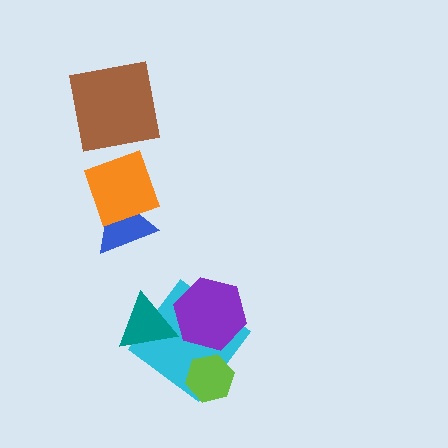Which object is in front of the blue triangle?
The orange diamond is in front of the blue triangle.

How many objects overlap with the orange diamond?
1 object overlaps with the orange diamond.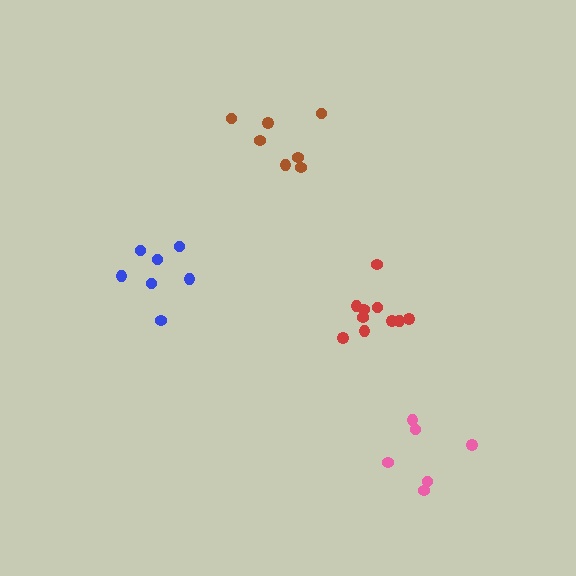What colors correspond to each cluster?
The clusters are colored: red, pink, blue, brown.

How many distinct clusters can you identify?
There are 4 distinct clusters.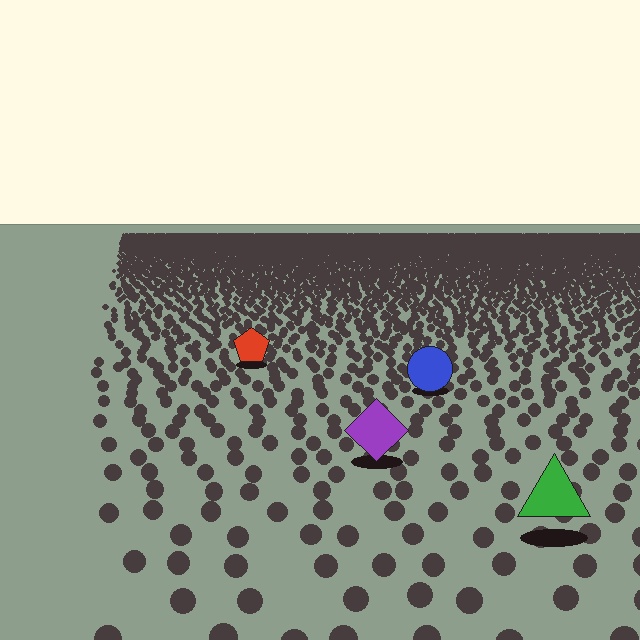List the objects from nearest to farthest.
From nearest to farthest: the green triangle, the purple diamond, the blue circle, the red pentagon.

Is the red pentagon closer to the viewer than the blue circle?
No. The blue circle is closer — you can tell from the texture gradient: the ground texture is coarser near it.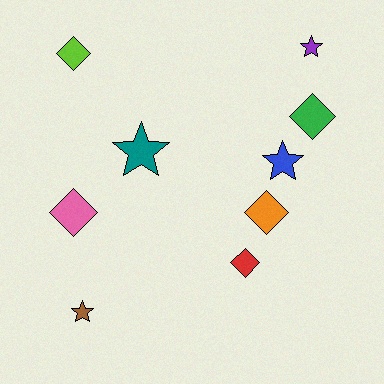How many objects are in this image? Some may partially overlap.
There are 9 objects.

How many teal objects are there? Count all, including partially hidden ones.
There is 1 teal object.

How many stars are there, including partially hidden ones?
There are 4 stars.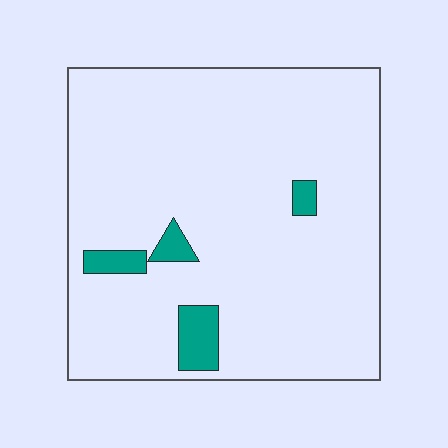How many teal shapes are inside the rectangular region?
4.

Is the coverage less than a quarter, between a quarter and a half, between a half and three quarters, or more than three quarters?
Less than a quarter.